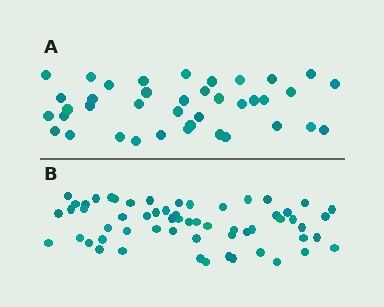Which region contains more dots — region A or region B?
Region B (the bottom region) has more dots.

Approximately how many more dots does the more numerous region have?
Region B has approximately 20 more dots than region A.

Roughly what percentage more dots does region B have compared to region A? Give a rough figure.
About 50% more.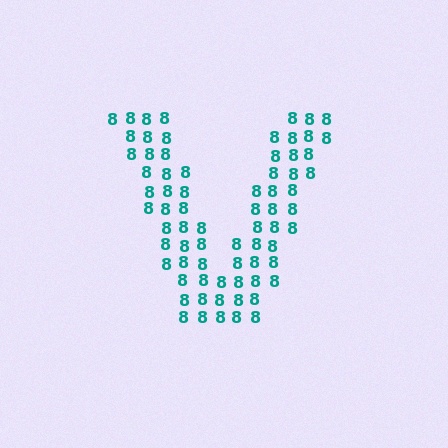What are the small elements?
The small elements are digit 8's.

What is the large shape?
The large shape is the letter V.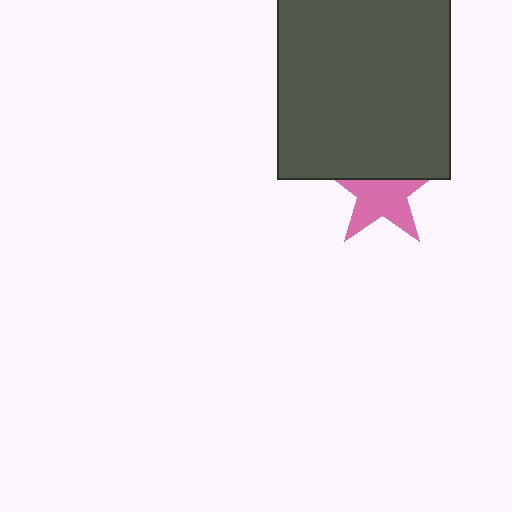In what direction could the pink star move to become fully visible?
The pink star could move down. That would shift it out from behind the dark gray rectangle entirely.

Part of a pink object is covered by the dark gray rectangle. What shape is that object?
It is a star.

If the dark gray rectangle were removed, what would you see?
You would see the complete pink star.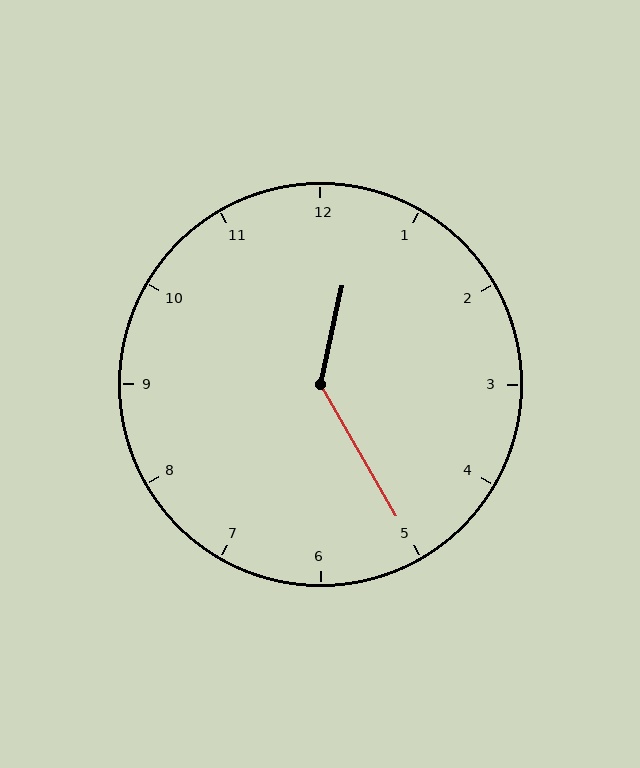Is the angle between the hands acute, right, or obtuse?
It is obtuse.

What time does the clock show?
12:25.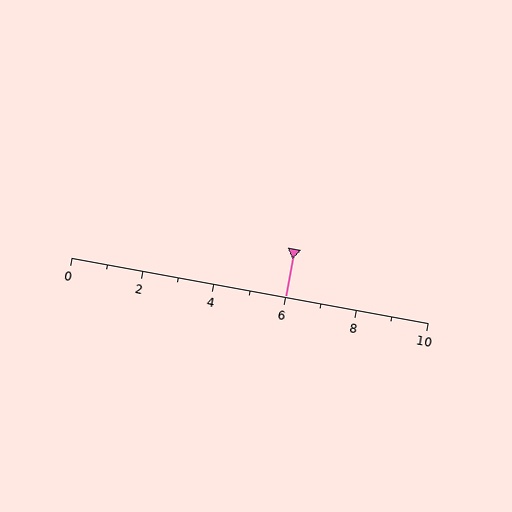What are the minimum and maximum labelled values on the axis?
The axis runs from 0 to 10.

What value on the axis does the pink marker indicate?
The marker indicates approximately 6.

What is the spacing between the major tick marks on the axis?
The major ticks are spaced 2 apart.